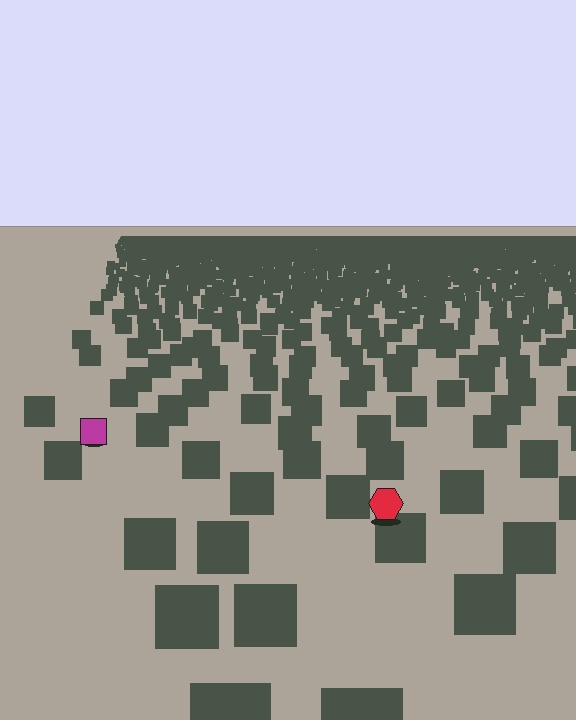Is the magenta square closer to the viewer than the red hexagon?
No. The red hexagon is closer — you can tell from the texture gradient: the ground texture is coarser near it.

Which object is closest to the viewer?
The red hexagon is closest. The texture marks near it are larger and more spread out.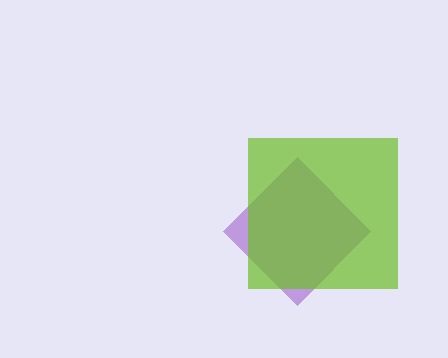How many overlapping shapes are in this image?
There are 2 overlapping shapes in the image.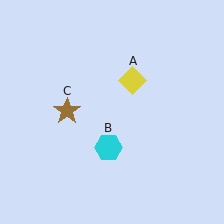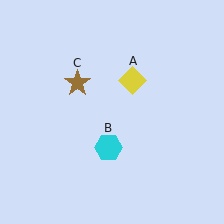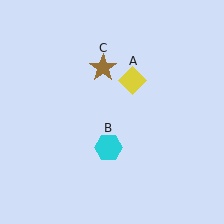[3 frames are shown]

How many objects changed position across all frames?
1 object changed position: brown star (object C).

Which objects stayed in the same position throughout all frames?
Yellow diamond (object A) and cyan hexagon (object B) remained stationary.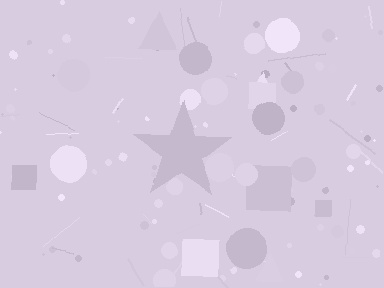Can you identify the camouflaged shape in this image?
The camouflaged shape is a star.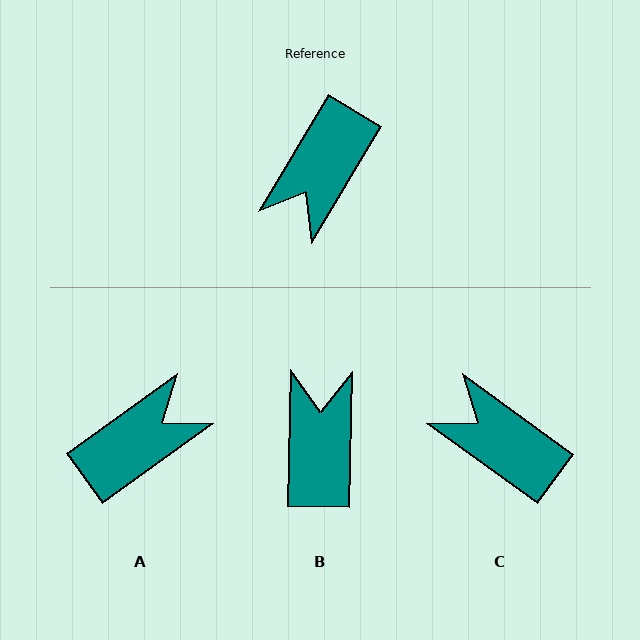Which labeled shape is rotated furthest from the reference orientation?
A, about 157 degrees away.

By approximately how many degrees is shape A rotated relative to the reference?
Approximately 157 degrees counter-clockwise.